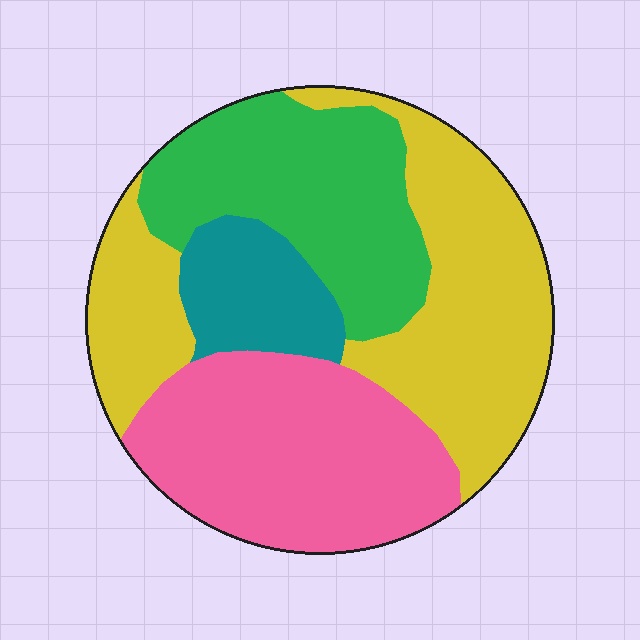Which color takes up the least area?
Teal, at roughly 10%.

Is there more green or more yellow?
Yellow.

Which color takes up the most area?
Yellow, at roughly 35%.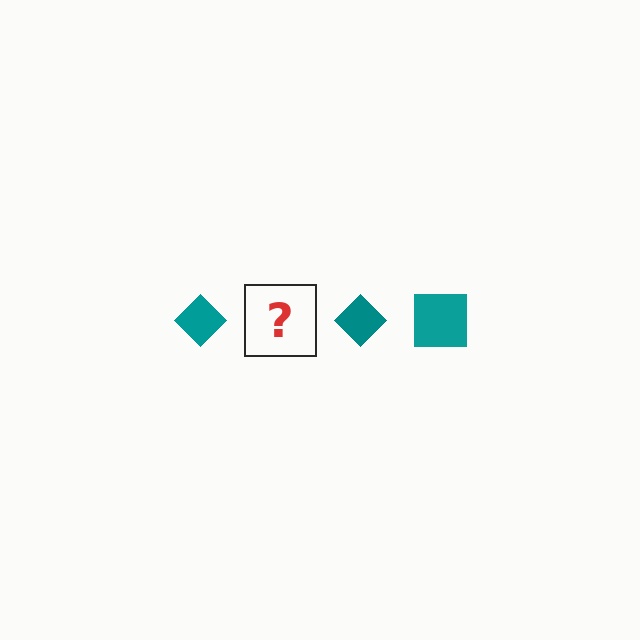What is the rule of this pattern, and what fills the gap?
The rule is that the pattern cycles through diamond, square shapes in teal. The gap should be filled with a teal square.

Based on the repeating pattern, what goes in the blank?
The blank should be a teal square.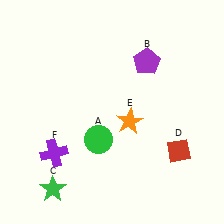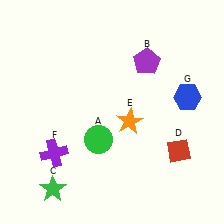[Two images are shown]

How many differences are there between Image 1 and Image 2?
There is 1 difference between the two images.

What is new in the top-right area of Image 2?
A blue hexagon (G) was added in the top-right area of Image 2.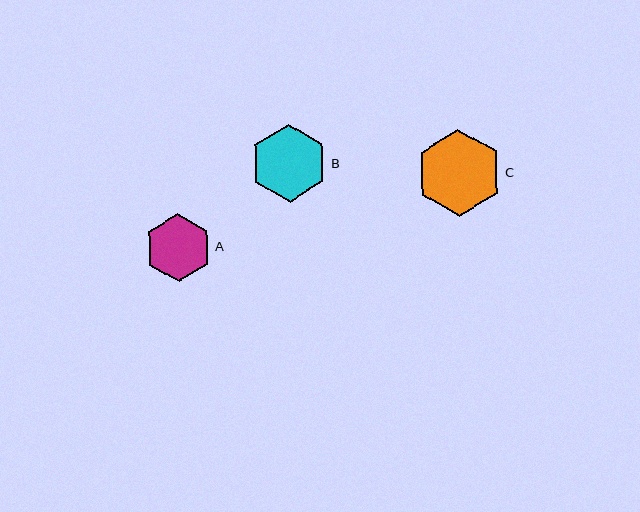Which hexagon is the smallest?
Hexagon A is the smallest with a size of approximately 67 pixels.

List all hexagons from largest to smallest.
From largest to smallest: C, B, A.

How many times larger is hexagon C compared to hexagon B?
Hexagon C is approximately 1.1 times the size of hexagon B.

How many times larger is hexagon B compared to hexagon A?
Hexagon B is approximately 1.2 times the size of hexagon A.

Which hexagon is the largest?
Hexagon C is the largest with a size of approximately 87 pixels.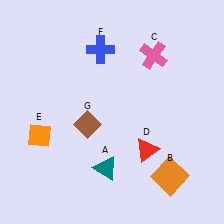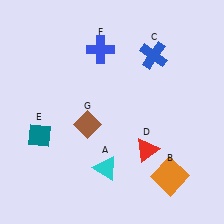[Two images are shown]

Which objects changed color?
A changed from teal to cyan. C changed from pink to blue. E changed from orange to teal.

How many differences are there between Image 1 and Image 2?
There are 3 differences between the two images.